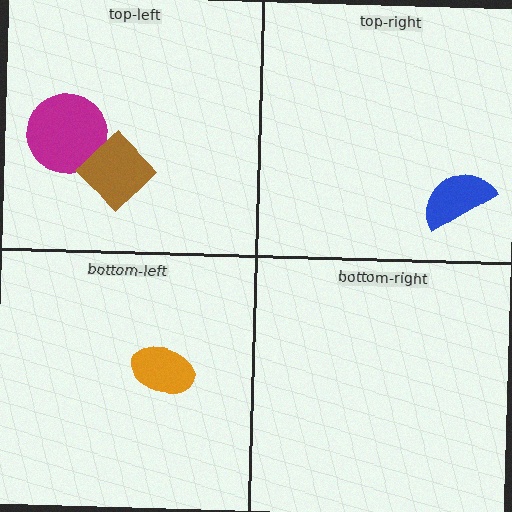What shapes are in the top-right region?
The blue semicircle.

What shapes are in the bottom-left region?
The orange ellipse.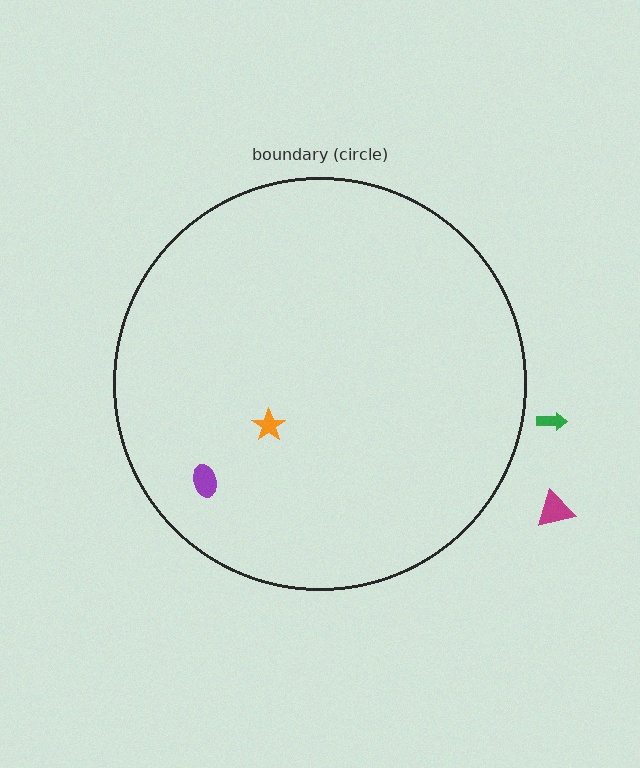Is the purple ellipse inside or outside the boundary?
Inside.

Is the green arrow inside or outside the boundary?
Outside.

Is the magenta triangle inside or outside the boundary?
Outside.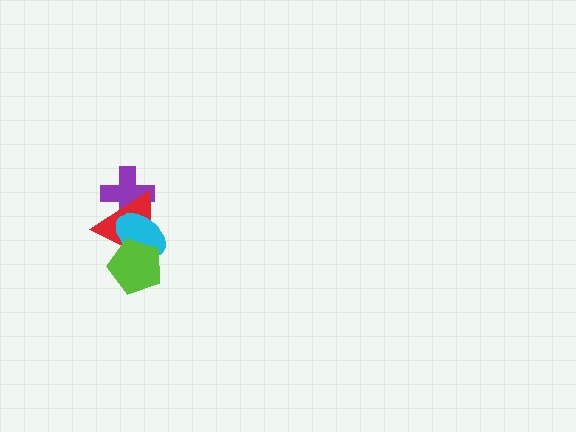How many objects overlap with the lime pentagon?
2 objects overlap with the lime pentagon.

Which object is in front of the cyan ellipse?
The lime pentagon is in front of the cyan ellipse.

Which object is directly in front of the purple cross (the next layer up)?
The red triangle is directly in front of the purple cross.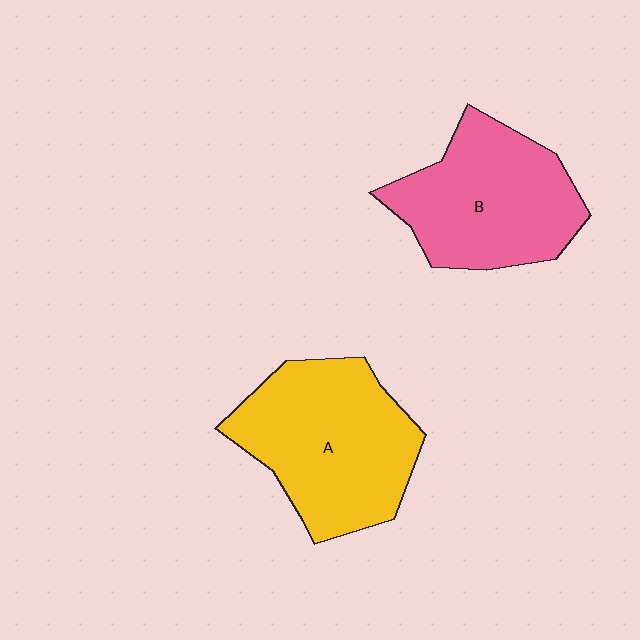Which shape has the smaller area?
Shape B (pink).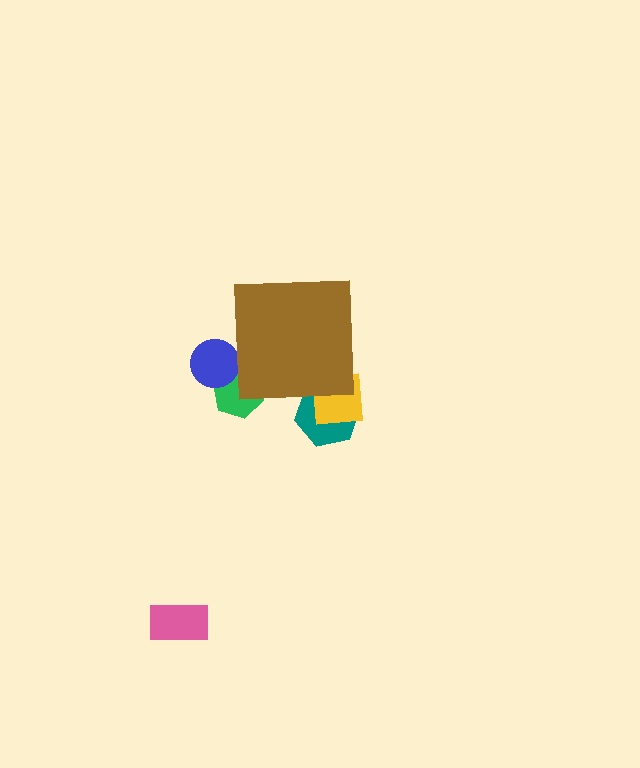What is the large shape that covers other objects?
A brown square.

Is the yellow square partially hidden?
Yes, the yellow square is partially hidden behind the brown square.